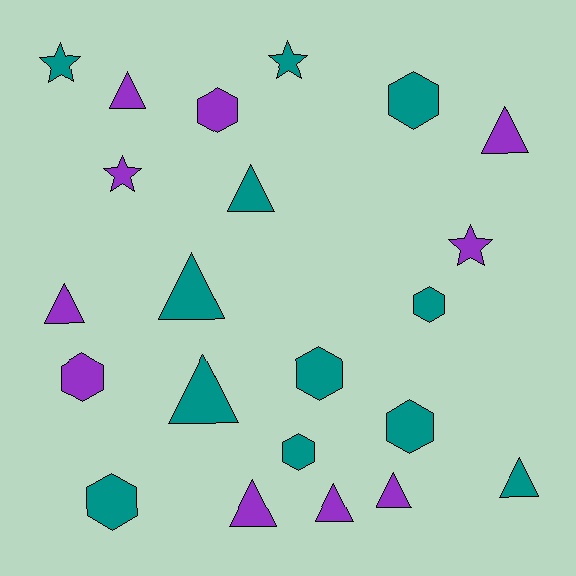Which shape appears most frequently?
Triangle, with 10 objects.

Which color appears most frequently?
Teal, with 12 objects.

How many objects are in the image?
There are 22 objects.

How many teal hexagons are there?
There are 6 teal hexagons.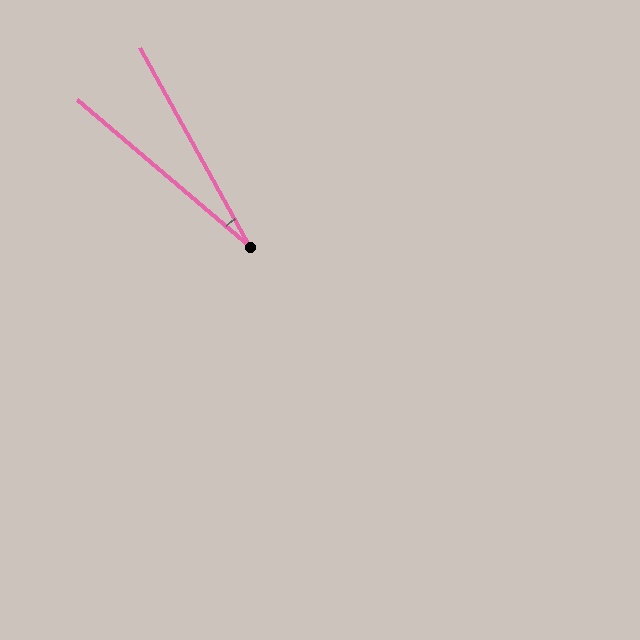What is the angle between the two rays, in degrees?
Approximately 21 degrees.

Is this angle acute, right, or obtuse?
It is acute.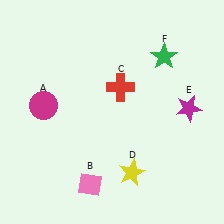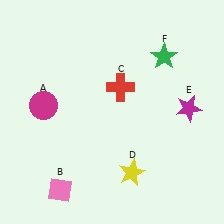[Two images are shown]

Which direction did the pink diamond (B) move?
The pink diamond (B) moved left.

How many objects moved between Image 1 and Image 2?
1 object moved between the two images.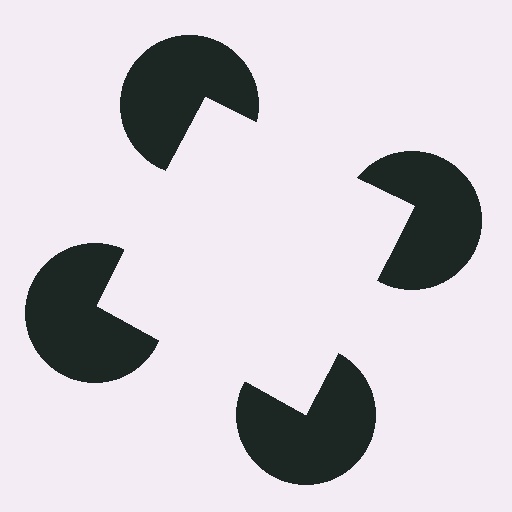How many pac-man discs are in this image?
There are 4 — one at each vertex of the illusory square.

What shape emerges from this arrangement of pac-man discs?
An illusory square — its edges are inferred from the aligned wedge cuts in the pac-man discs, not physically drawn.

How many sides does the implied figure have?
4 sides.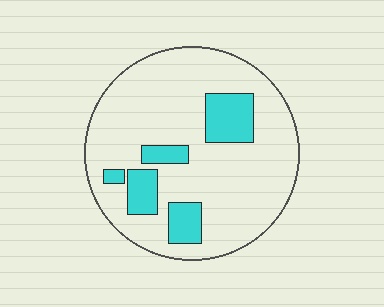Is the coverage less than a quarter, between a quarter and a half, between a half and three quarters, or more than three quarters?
Less than a quarter.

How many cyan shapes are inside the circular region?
5.